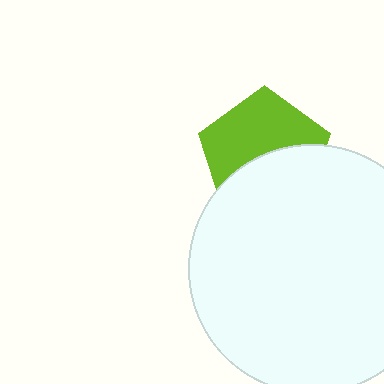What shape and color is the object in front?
The object in front is a white circle.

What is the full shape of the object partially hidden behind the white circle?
The partially hidden object is a lime pentagon.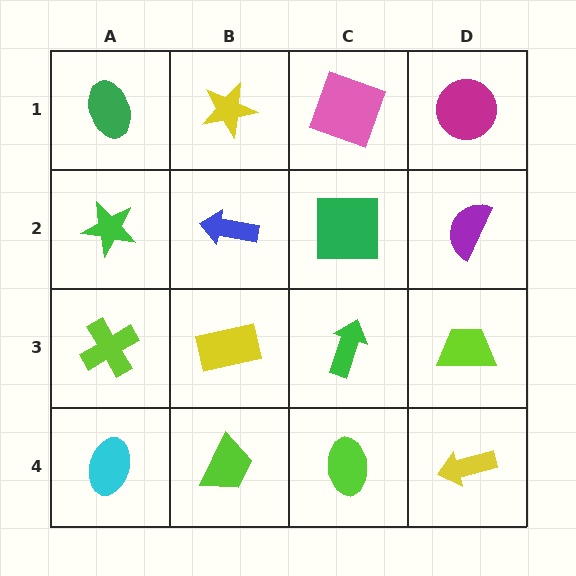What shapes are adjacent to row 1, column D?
A purple semicircle (row 2, column D), a pink square (row 1, column C).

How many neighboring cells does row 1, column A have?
2.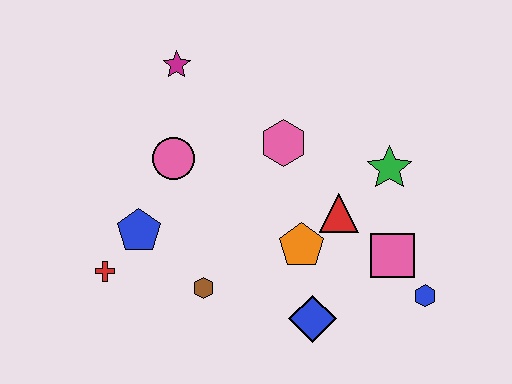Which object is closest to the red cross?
The blue pentagon is closest to the red cross.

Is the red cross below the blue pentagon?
Yes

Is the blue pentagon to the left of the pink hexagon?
Yes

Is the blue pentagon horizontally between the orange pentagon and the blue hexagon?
No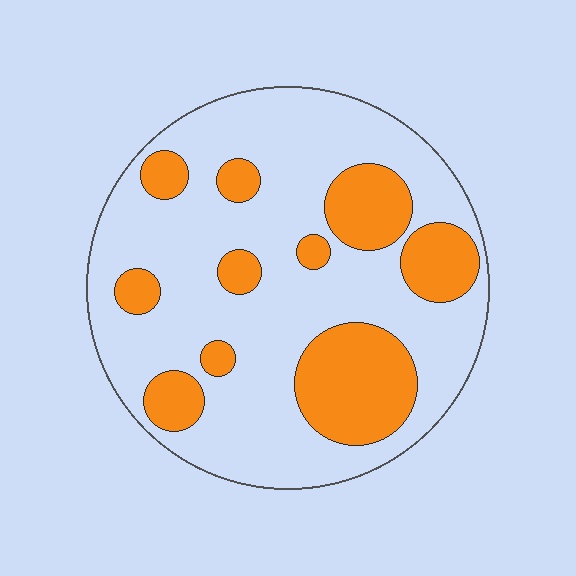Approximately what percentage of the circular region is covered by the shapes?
Approximately 25%.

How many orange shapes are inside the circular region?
10.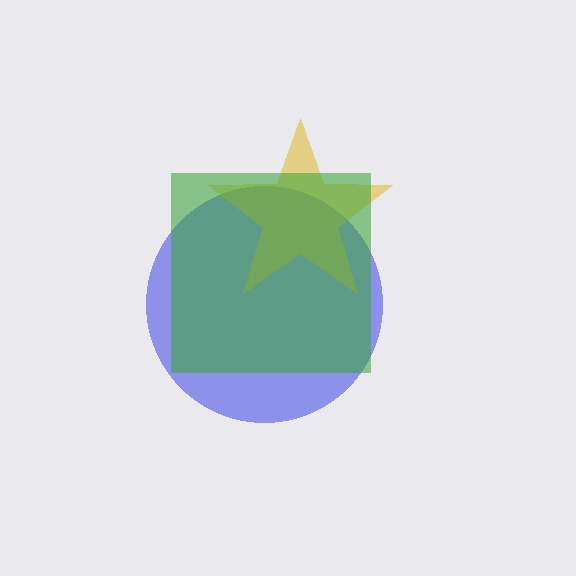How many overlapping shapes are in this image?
There are 3 overlapping shapes in the image.